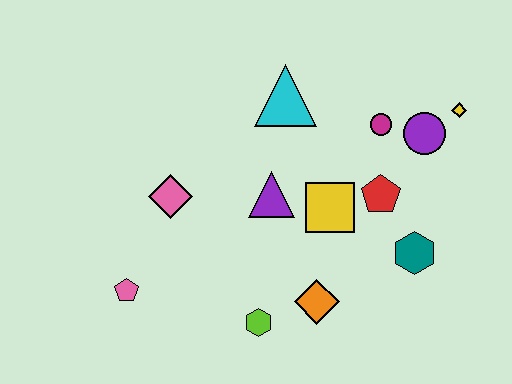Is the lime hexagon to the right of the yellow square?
No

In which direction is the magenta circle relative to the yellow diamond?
The magenta circle is to the left of the yellow diamond.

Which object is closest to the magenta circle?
The purple circle is closest to the magenta circle.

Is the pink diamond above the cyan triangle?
No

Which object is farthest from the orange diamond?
The yellow diamond is farthest from the orange diamond.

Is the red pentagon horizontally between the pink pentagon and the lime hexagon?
No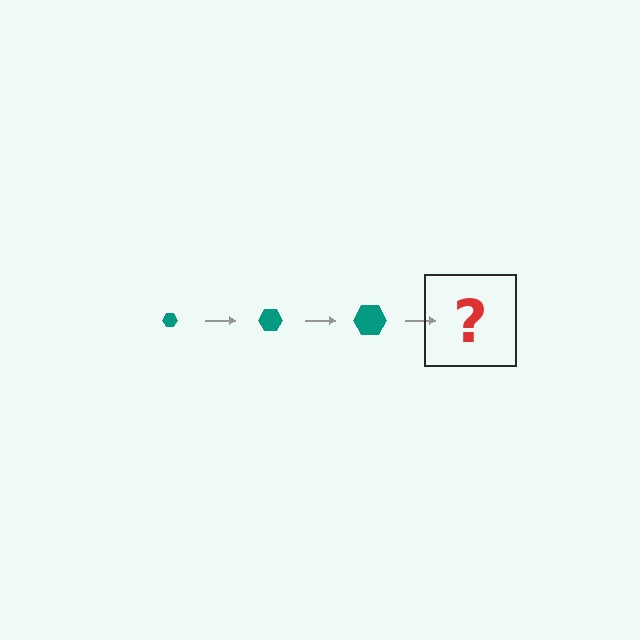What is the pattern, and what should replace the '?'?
The pattern is that the hexagon gets progressively larger each step. The '?' should be a teal hexagon, larger than the previous one.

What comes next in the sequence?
The next element should be a teal hexagon, larger than the previous one.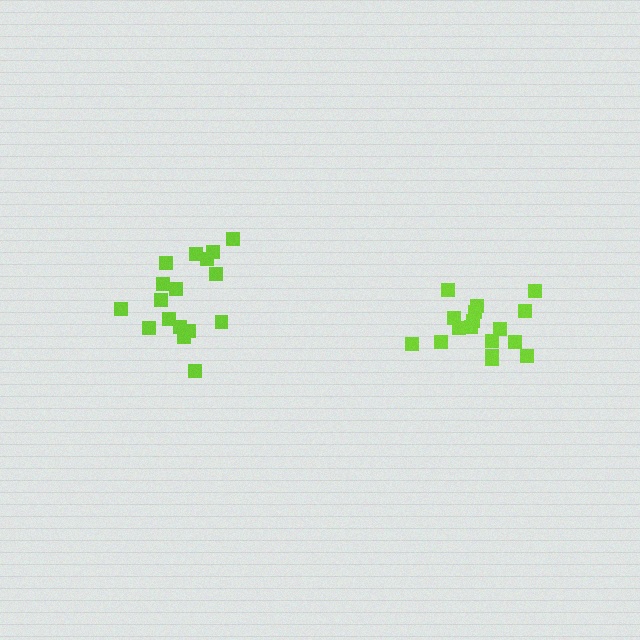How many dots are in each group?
Group 1: 17 dots, Group 2: 17 dots (34 total).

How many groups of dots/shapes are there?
There are 2 groups.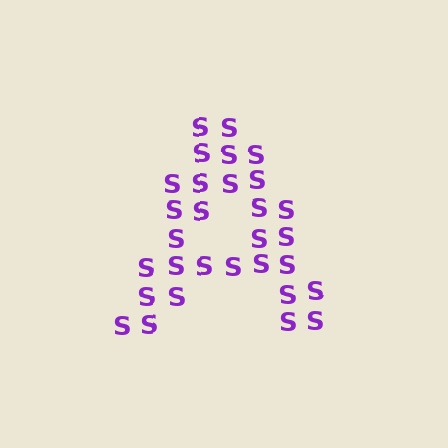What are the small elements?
The small elements are letter S's.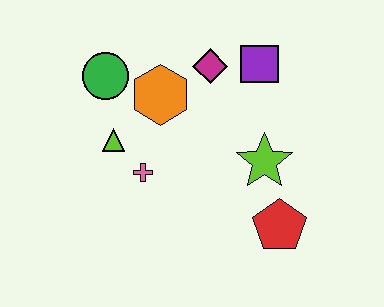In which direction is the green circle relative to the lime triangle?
The green circle is above the lime triangle.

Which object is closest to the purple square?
The magenta diamond is closest to the purple square.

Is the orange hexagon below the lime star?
No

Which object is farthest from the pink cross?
The purple square is farthest from the pink cross.